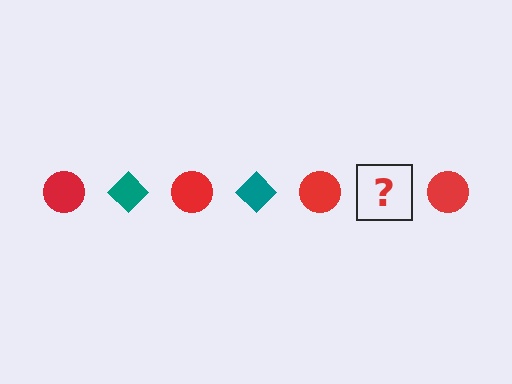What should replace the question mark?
The question mark should be replaced with a teal diamond.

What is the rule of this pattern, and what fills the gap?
The rule is that the pattern alternates between red circle and teal diamond. The gap should be filled with a teal diamond.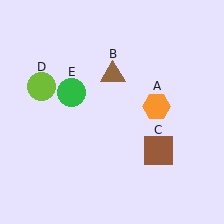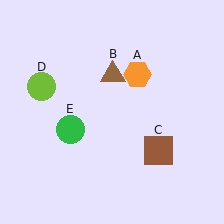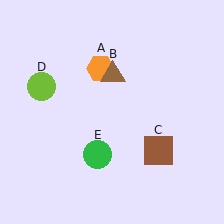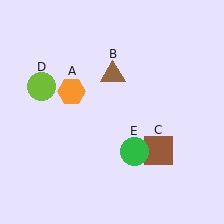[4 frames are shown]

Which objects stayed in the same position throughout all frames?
Brown triangle (object B) and brown square (object C) and lime circle (object D) remained stationary.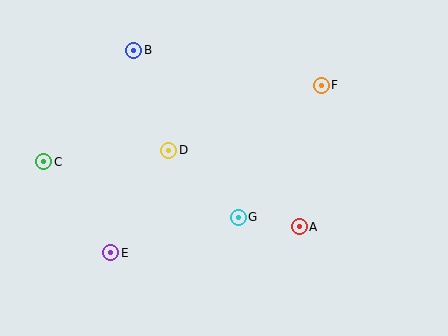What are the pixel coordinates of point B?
Point B is at (134, 50).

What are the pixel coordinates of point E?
Point E is at (111, 253).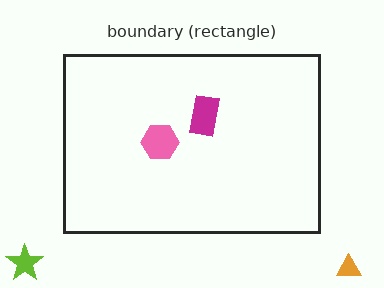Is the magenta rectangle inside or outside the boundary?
Inside.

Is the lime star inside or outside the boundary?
Outside.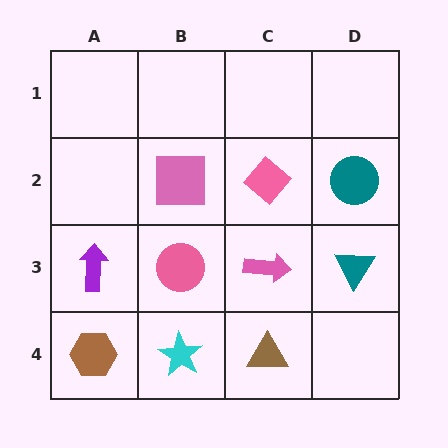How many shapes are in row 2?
3 shapes.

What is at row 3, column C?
A pink arrow.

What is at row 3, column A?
A purple arrow.